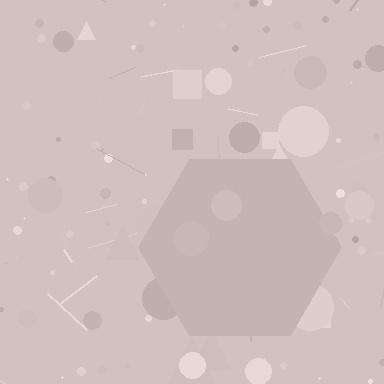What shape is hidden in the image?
A hexagon is hidden in the image.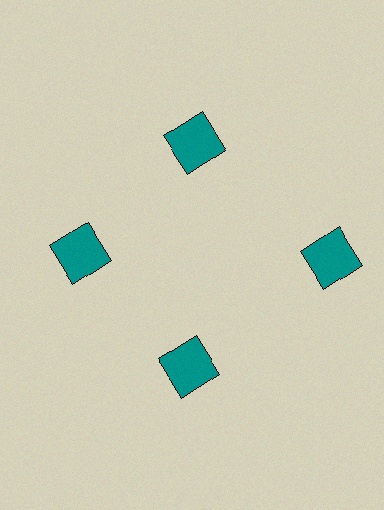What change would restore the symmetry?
The symmetry would be restored by moving it inward, back onto the ring so that all 4 squares sit at equal angles and equal distance from the center.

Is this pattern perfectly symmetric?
No. The 4 teal squares are arranged in a ring, but one element near the 3 o'clock position is pushed outward from the center, breaking the 4-fold rotational symmetry.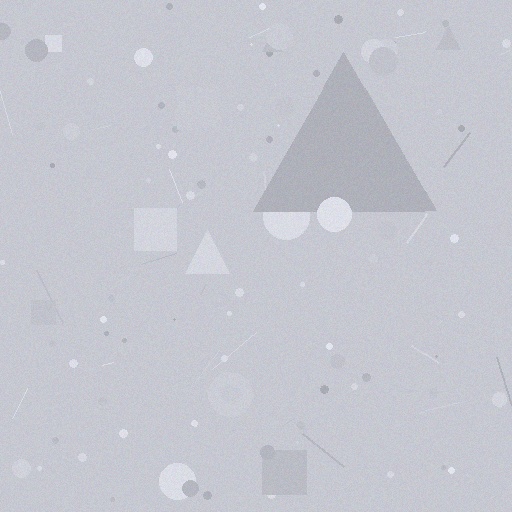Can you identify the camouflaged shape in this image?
The camouflaged shape is a triangle.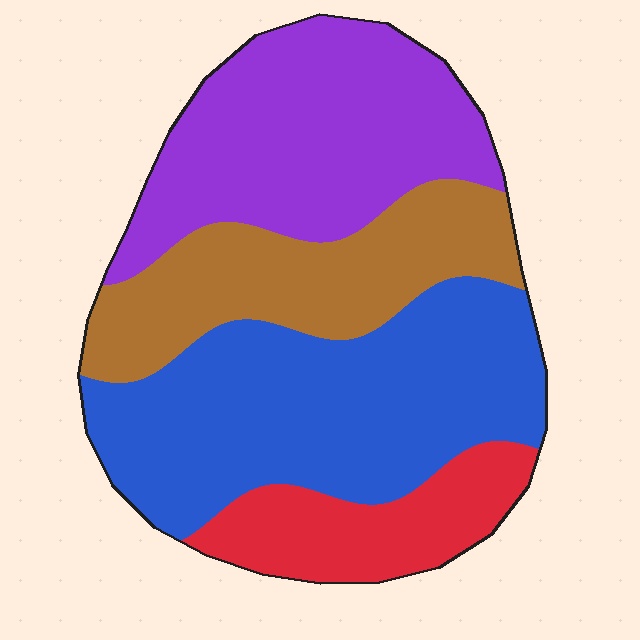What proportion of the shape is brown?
Brown takes up about one fifth (1/5) of the shape.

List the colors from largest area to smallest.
From largest to smallest: blue, purple, brown, red.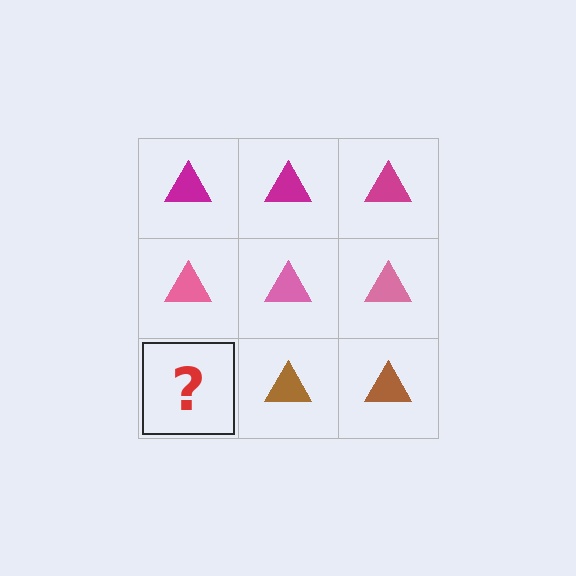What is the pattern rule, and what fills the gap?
The rule is that each row has a consistent color. The gap should be filled with a brown triangle.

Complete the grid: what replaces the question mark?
The question mark should be replaced with a brown triangle.